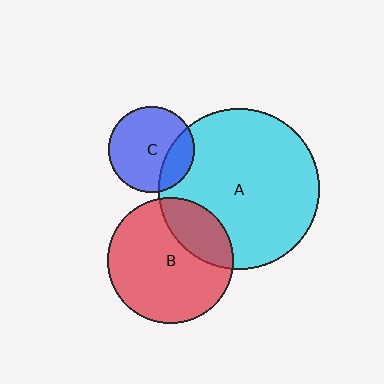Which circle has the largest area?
Circle A (cyan).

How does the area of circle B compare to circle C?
Approximately 2.1 times.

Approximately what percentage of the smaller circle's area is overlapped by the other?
Approximately 25%.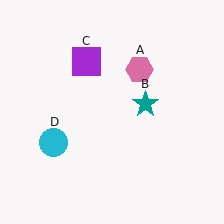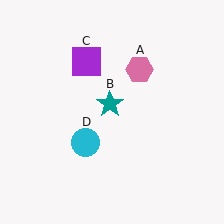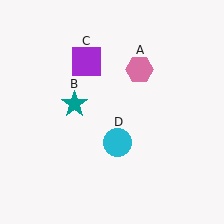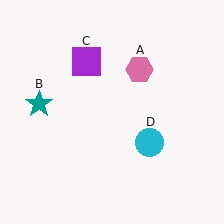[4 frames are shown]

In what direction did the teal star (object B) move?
The teal star (object B) moved left.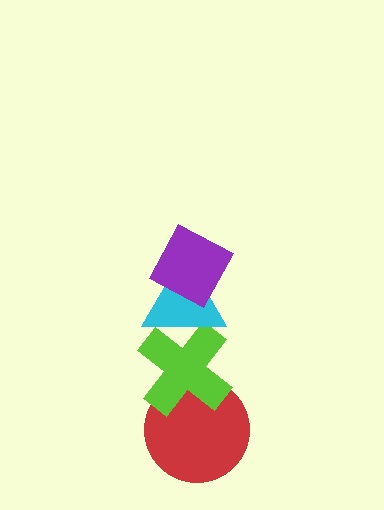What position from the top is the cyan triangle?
The cyan triangle is 2nd from the top.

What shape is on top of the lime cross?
The cyan triangle is on top of the lime cross.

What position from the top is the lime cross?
The lime cross is 3rd from the top.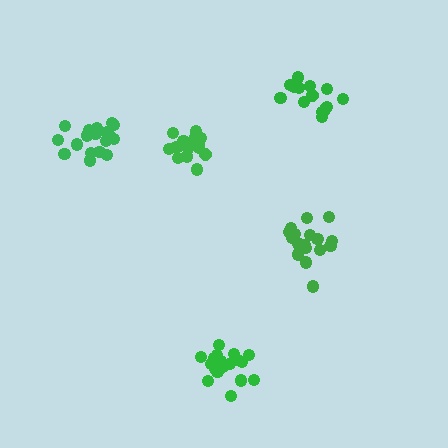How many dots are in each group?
Group 1: 15 dots, Group 2: 18 dots, Group 3: 19 dots, Group 4: 15 dots, Group 5: 19 dots (86 total).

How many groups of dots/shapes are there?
There are 5 groups.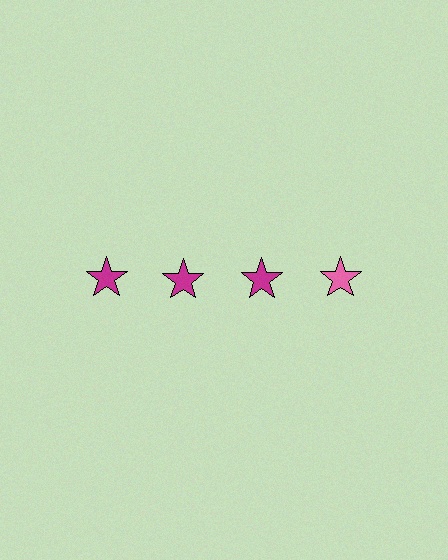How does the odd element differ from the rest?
It has a different color: pink instead of magenta.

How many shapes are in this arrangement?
There are 4 shapes arranged in a grid pattern.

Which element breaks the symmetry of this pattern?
The pink star in the top row, second from right column breaks the symmetry. All other shapes are magenta stars.